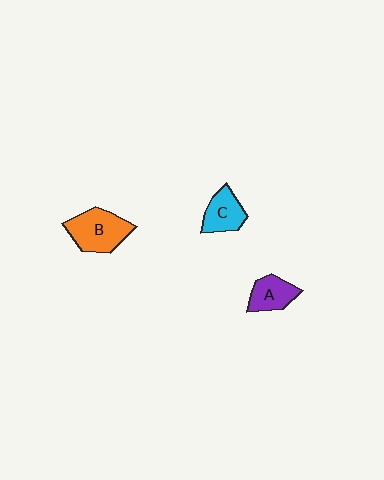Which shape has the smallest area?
Shape A (purple).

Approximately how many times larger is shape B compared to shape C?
Approximately 1.5 times.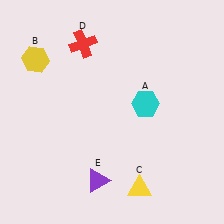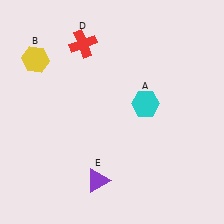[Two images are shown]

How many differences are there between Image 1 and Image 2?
There is 1 difference between the two images.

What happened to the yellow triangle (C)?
The yellow triangle (C) was removed in Image 2. It was in the bottom-right area of Image 1.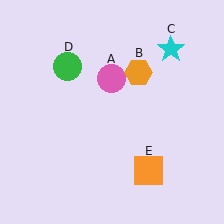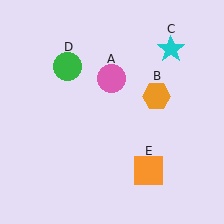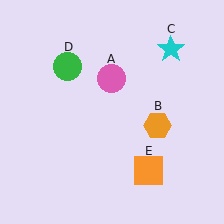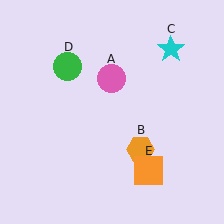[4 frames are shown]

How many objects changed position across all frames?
1 object changed position: orange hexagon (object B).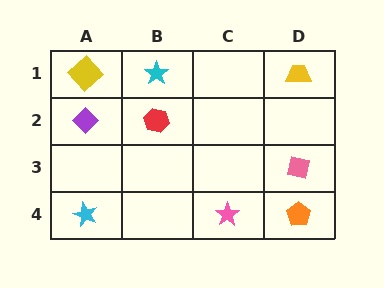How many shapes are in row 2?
2 shapes.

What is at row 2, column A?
A purple diamond.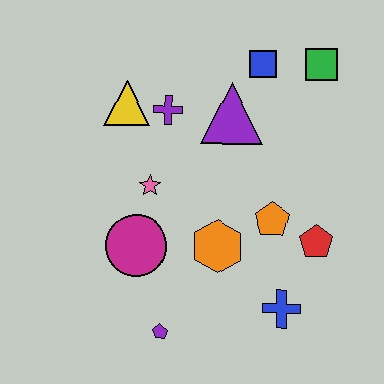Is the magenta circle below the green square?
Yes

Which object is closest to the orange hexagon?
The orange pentagon is closest to the orange hexagon.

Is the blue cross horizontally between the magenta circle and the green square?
Yes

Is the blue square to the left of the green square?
Yes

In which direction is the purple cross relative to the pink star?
The purple cross is above the pink star.